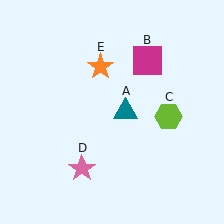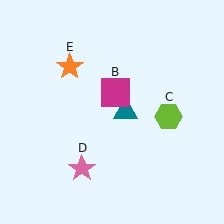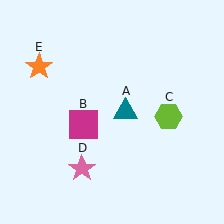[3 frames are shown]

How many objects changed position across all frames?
2 objects changed position: magenta square (object B), orange star (object E).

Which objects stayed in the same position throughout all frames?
Teal triangle (object A) and lime hexagon (object C) and pink star (object D) remained stationary.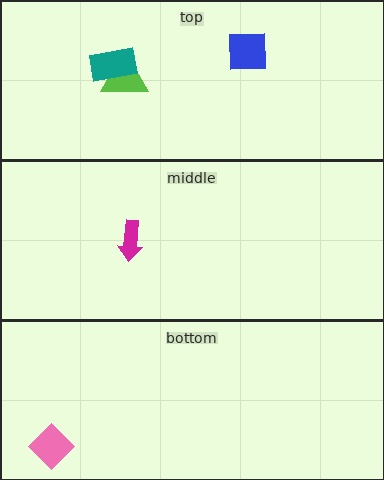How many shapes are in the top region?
3.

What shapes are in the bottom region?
The pink diamond.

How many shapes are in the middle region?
1.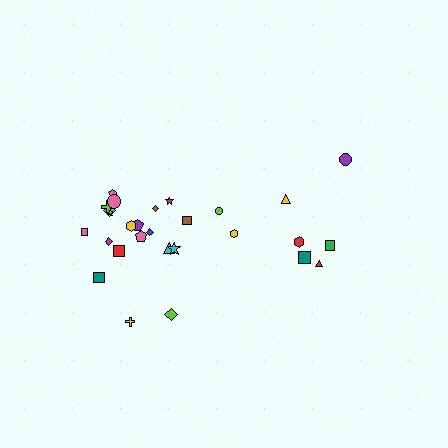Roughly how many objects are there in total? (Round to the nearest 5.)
Roughly 30 objects in total.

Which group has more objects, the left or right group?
The left group.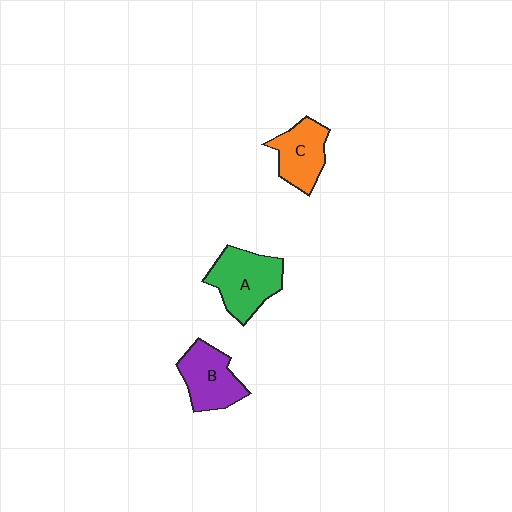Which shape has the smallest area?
Shape C (orange).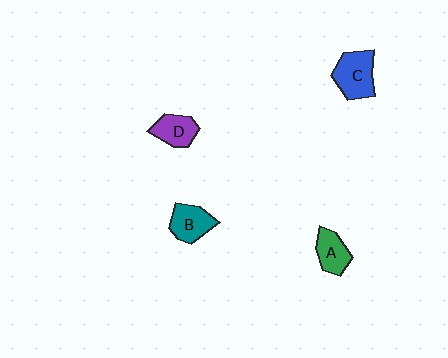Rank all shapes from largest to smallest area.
From largest to smallest: C (blue), B (teal), D (purple), A (green).